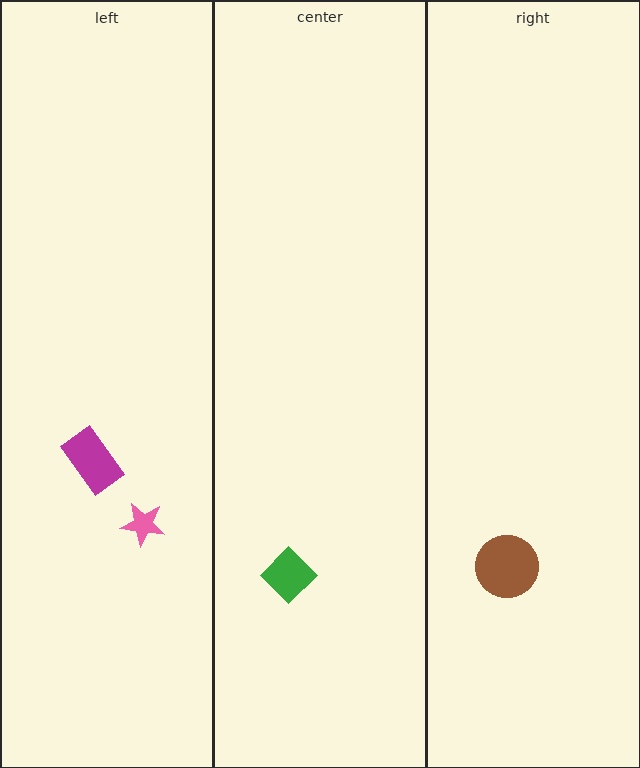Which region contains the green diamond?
The center region.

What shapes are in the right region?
The brown circle.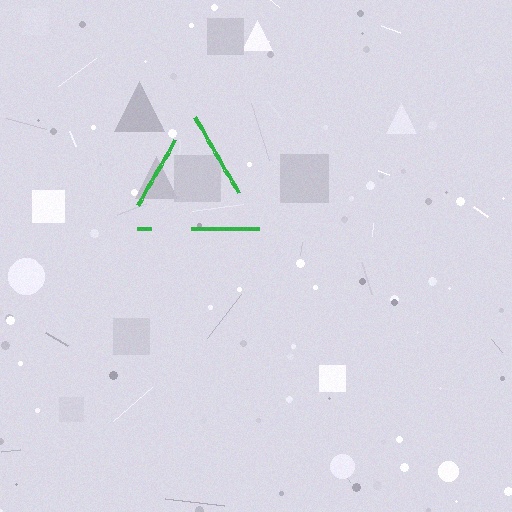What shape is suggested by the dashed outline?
The dashed outline suggests a triangle.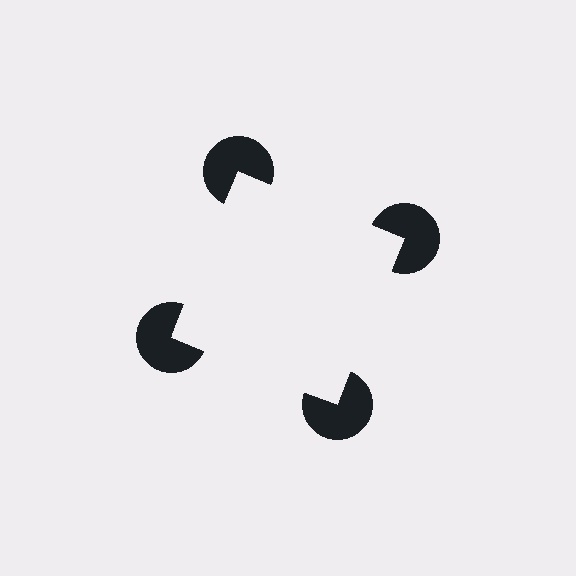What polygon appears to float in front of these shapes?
An illusory square — its edges are inferred from the aligned wedge cuts in the pac-man discs, not physically drawn.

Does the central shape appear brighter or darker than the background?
It typically appears slightly brighter than the background, even though no actual brightness change is drawn.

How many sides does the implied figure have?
4 sides.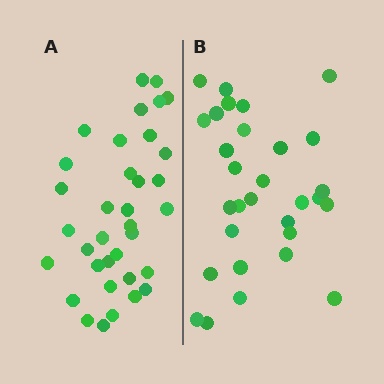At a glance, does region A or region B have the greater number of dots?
Region A (the left region) has more dots.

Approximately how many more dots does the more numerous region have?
Region A has about 5 more dots than region B.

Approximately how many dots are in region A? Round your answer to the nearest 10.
About 40 dots. (The exact count is 35, which rounds to 40.)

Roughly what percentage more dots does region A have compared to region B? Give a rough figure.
About 15% more.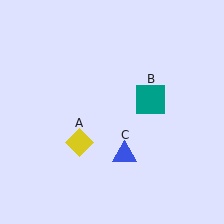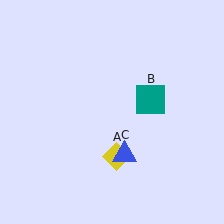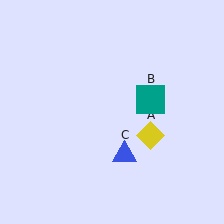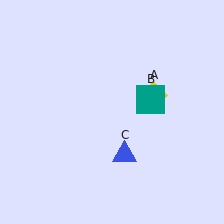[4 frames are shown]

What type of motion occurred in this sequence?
The yellow diamond (object A) rotated counterclockwise around the center of the scene.